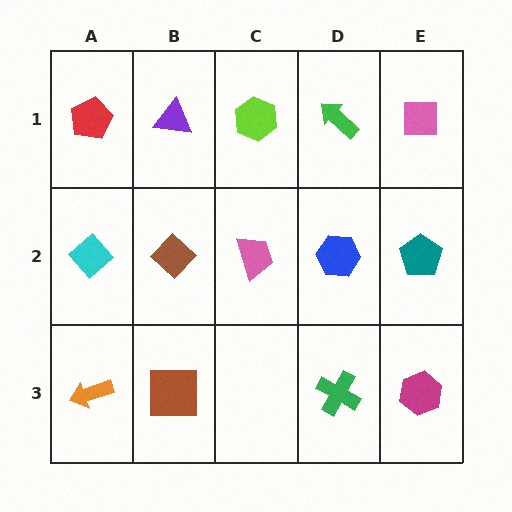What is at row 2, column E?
A teal pentagon.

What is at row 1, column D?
A green arrow.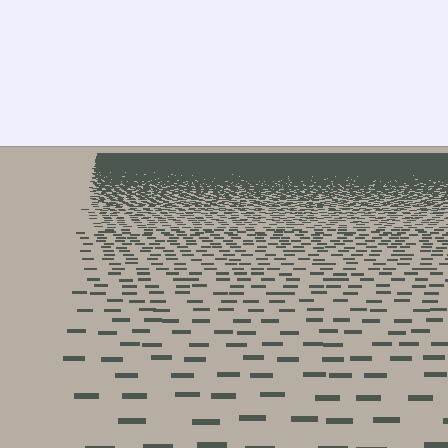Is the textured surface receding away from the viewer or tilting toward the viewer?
The surface is receding away from the viewer. Texture elements get smaller and denser toward the top.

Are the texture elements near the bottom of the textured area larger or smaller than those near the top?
Larger. Near the bottom, elements are closer to the viewer and appear at a bigger on-screen size.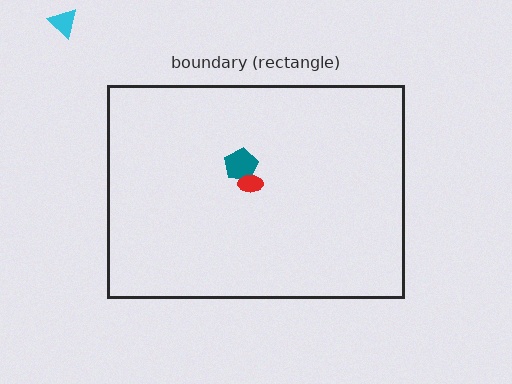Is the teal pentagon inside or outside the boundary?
Inside.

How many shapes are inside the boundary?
2 inside, 1 outside.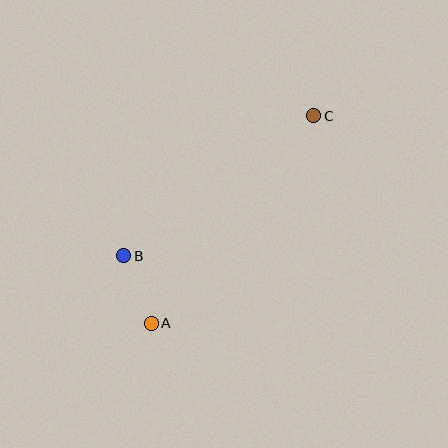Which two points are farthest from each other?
Points A and C are farthest from each other.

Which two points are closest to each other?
Points A and B are closest to each other.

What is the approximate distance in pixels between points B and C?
The distance between B and C is approximately 236 pixels.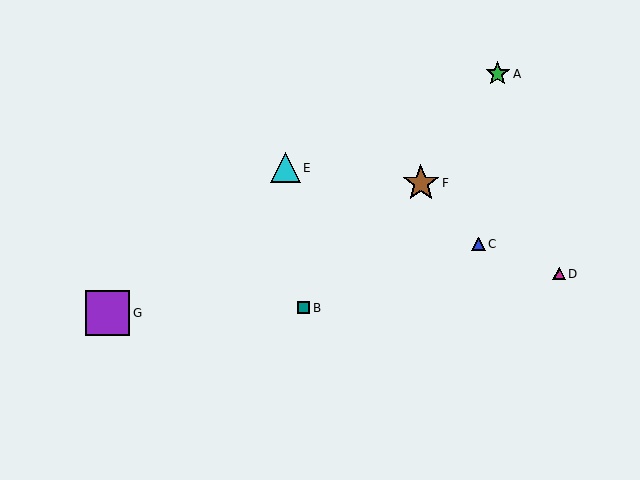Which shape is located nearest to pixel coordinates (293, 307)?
The teal square (labeled B) at (304, 308) is nearest to that location.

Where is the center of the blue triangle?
The center of the blue triangle is at (479, 244).